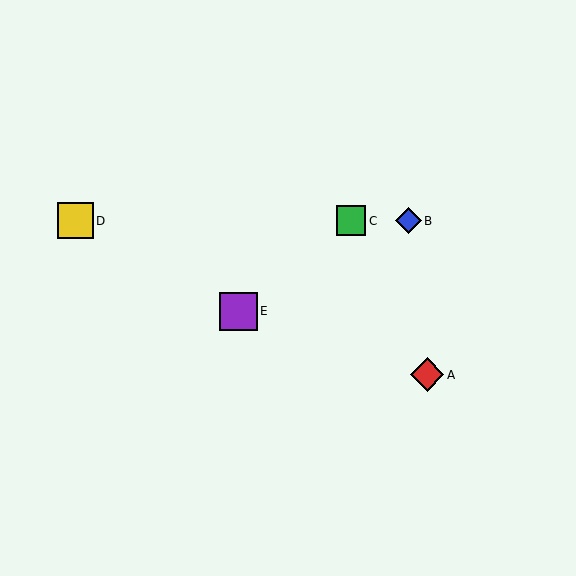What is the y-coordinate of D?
Object D is at y≈221.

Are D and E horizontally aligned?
No, D is at y≈221 and E is at y≈311.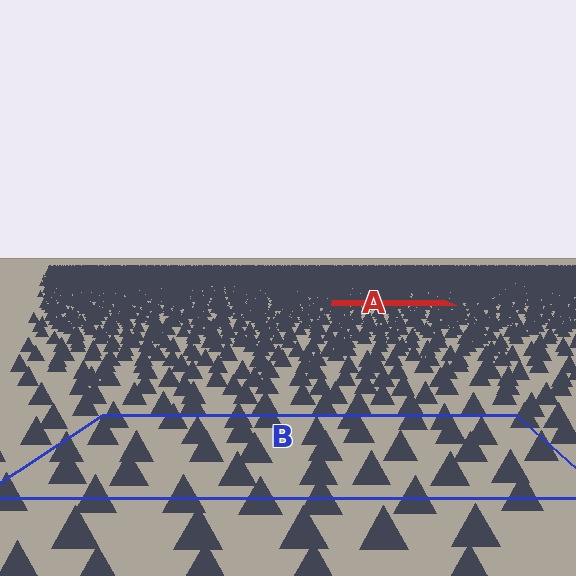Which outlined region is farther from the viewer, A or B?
Region A is farther from the viewer — the texture elements inside it appear smaller and more densely packed.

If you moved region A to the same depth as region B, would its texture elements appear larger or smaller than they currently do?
They would appear larger. At a closer depth, the same texture elements are projected at a bigger on-screen size.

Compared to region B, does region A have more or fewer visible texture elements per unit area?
Region A has more texture elements per unit area — they are packed more densely because it is farther away.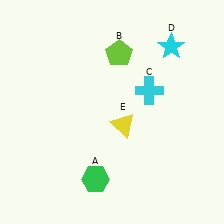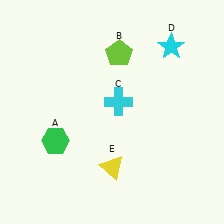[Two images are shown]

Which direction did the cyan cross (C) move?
The cyan cross (C) moved left.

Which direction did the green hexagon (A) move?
The green hexagon (A) moved left.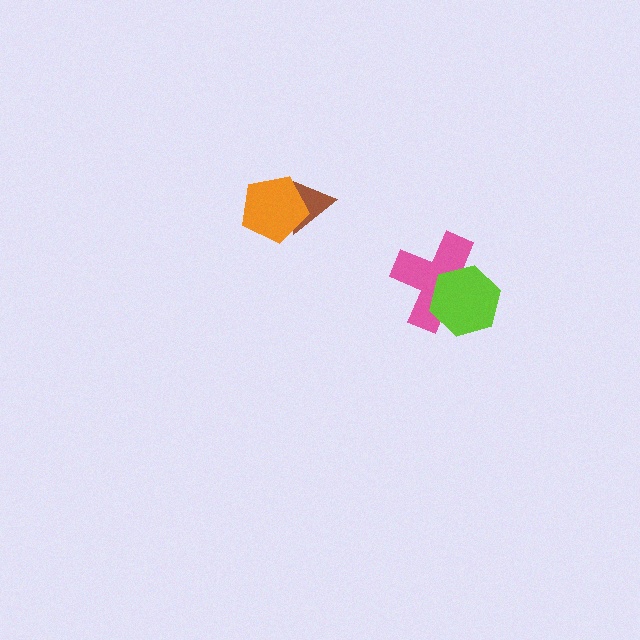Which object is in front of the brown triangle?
The orange pentagon is in front of the brown triangle.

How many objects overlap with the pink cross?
1 object overlaps with the pink cross.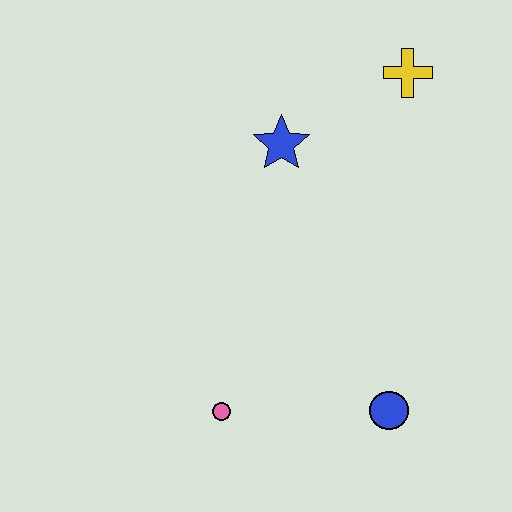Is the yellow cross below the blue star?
No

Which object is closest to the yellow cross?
The blue star is closest to the yellow cross.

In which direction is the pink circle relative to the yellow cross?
The pink circle is below the yellow cross.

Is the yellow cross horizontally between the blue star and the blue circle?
No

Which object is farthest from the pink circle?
The yellow cross is farthest from the pink circle.